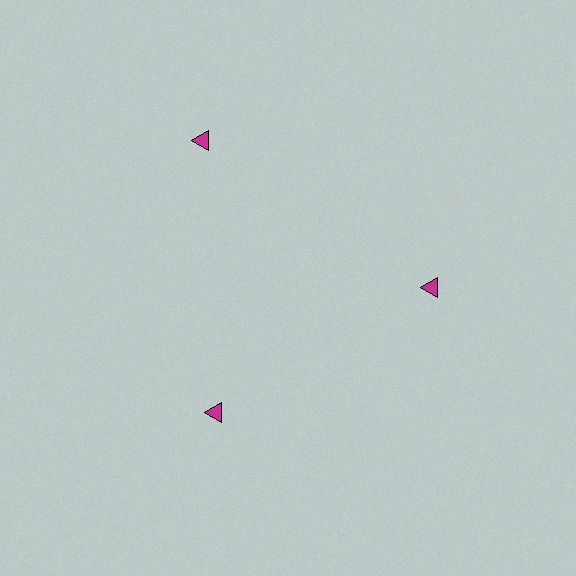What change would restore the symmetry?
The symmetry would be restored by moving it inward, back onto the ring so that all 3 triangles sit at equal angles and equal distance from the center.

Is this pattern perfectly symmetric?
No. The 3 magenta triangles are arranged in a ring, but one element near the 11 o'clock position is pushed outward from the center, breaking the 3-fold rotational symmetry.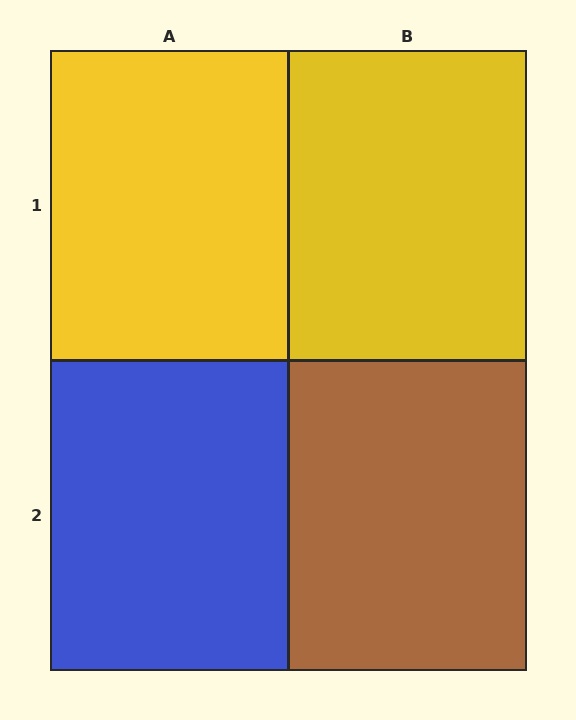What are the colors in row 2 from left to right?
Blue, brown.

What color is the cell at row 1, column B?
Yellow.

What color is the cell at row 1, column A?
Yellow.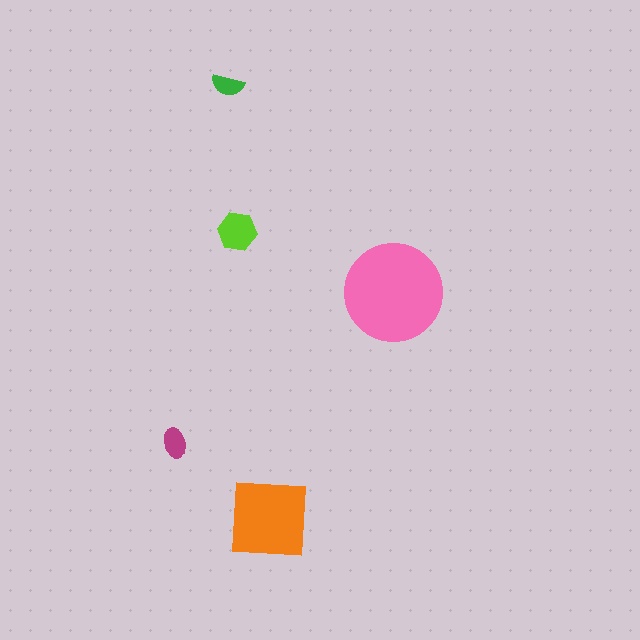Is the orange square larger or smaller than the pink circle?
Smaller.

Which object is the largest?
The pink circle.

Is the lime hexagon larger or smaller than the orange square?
Smaller.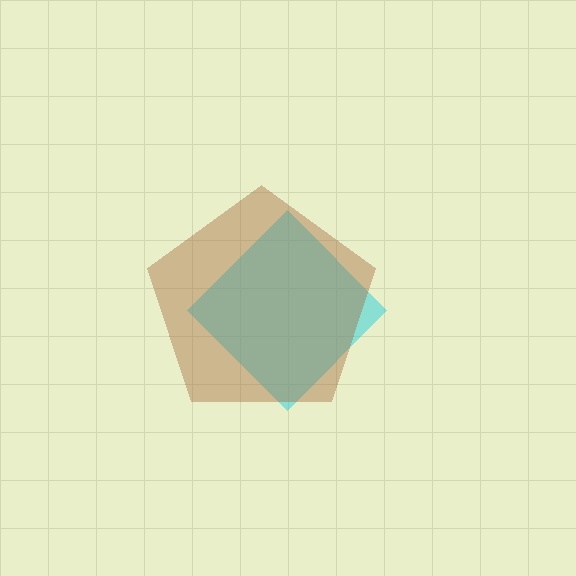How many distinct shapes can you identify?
There are 2 distinct shapes: a cyan diamond, a brown pentagon.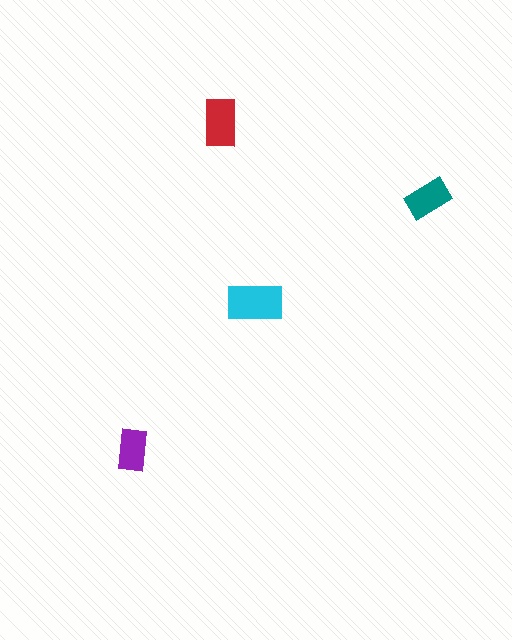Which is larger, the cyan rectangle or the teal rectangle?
The cyan one.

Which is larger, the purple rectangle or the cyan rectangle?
The cyan one.